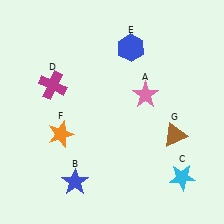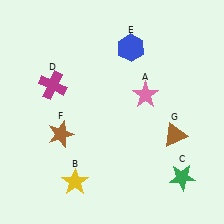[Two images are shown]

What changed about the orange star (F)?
In Image 1, F is orange. In Image 2, it changed to brown.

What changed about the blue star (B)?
In Image 1, B is blue. In Image 2, it changed to yellow.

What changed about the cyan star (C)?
In Image 1, C is cyan. In Image 2, it changed to green.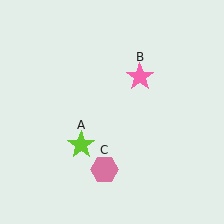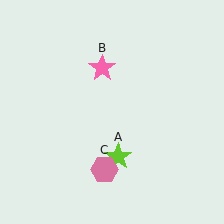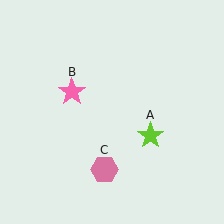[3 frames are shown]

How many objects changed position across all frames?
2 objects changed position: lime star (object A), pink star (object B).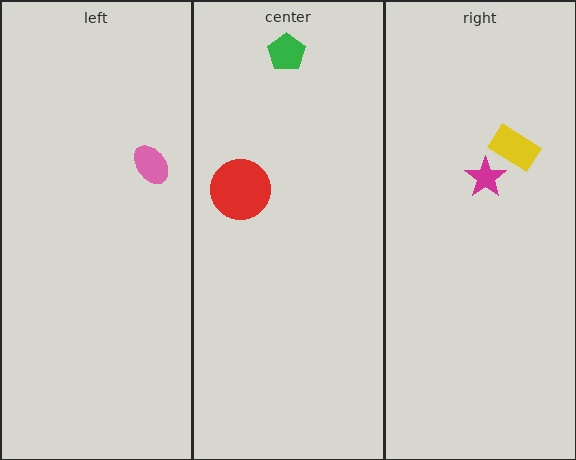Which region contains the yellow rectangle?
The right region.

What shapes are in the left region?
The pink ellipse.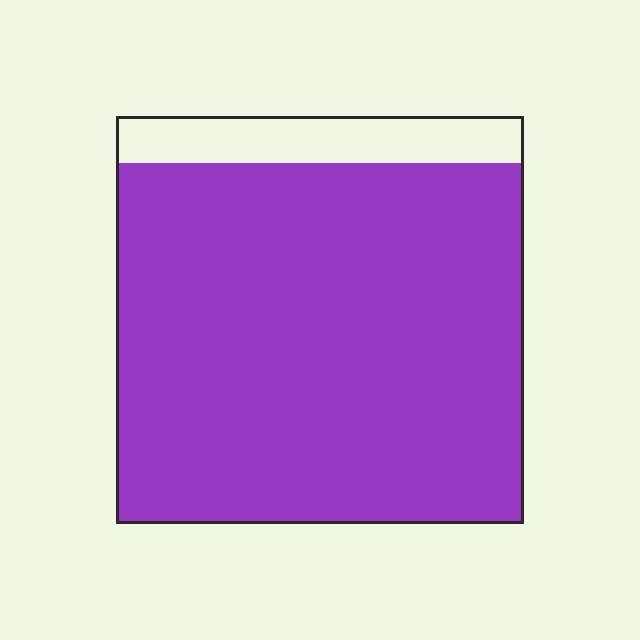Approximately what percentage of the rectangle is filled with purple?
Approximately 90%.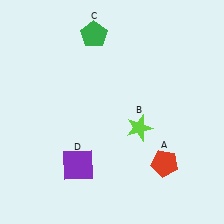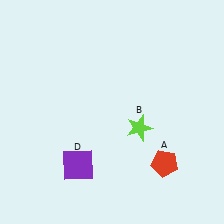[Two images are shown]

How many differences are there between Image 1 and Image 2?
There is 1 difference between the two images.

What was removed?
The green pentagon (C) was removed in Image 2.